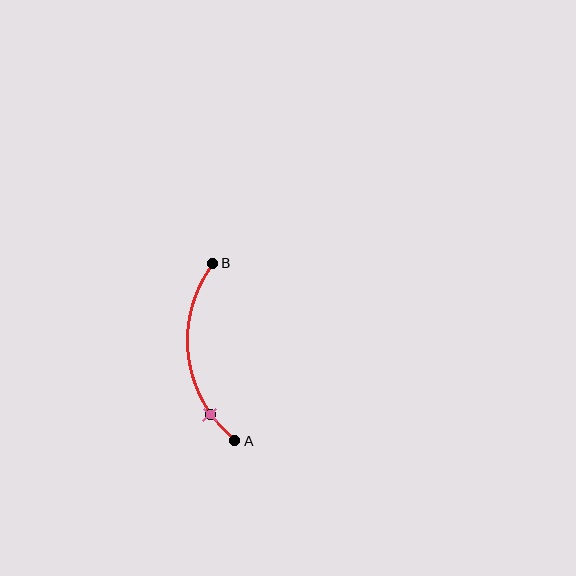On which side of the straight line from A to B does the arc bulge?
The arc bulges to the left of the straight line connecting A and B.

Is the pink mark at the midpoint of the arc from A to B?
No. The pink mark lies on the arc but is closer to endpoint A. The arc midpoint would be at the point on the curve equidistant along the arc from both A and B.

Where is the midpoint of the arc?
The arc midpoint is the point on the curve farthest from the straight line joining A and B. It sits to the left of that line.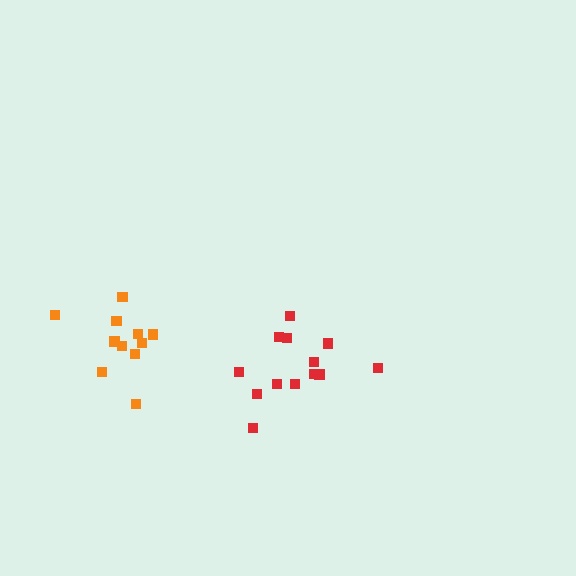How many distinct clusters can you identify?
There are 2 distinct clusters.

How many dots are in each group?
Group 1: 13 dots, Group 2: 11 dots (24 total).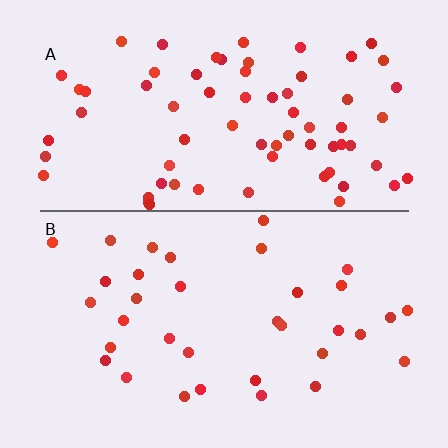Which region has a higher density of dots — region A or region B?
A (the top).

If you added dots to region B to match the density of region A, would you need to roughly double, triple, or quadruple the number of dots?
Approximately double.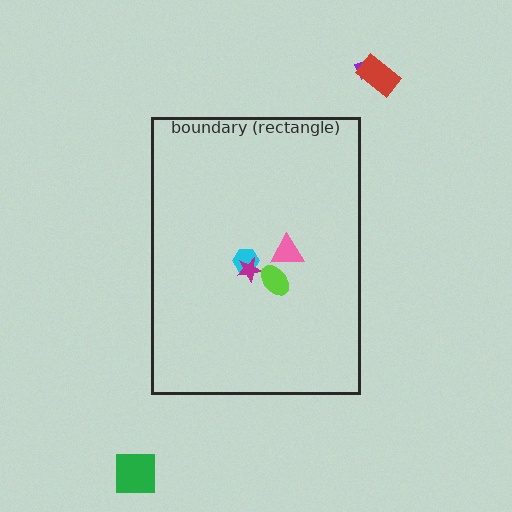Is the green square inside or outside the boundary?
Outside.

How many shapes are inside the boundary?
4 inside, 3 outside.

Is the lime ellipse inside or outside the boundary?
Inside.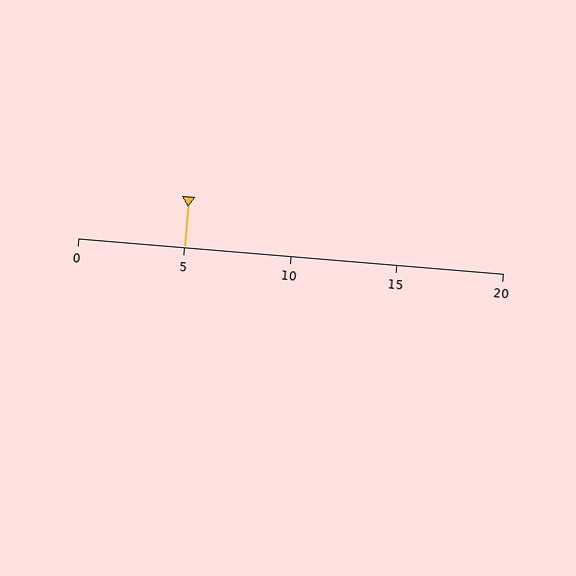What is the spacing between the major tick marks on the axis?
The major ticks are spaced 5 apart.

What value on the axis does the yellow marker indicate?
The marker indicates approximately 5.